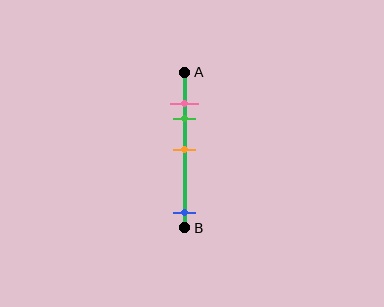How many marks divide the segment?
There are 4 marks dividing the segment.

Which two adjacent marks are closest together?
The pink and green marks are the closest adjacent pair.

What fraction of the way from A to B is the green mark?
The green mark is approximately 30% (0.3) of the way from A to B.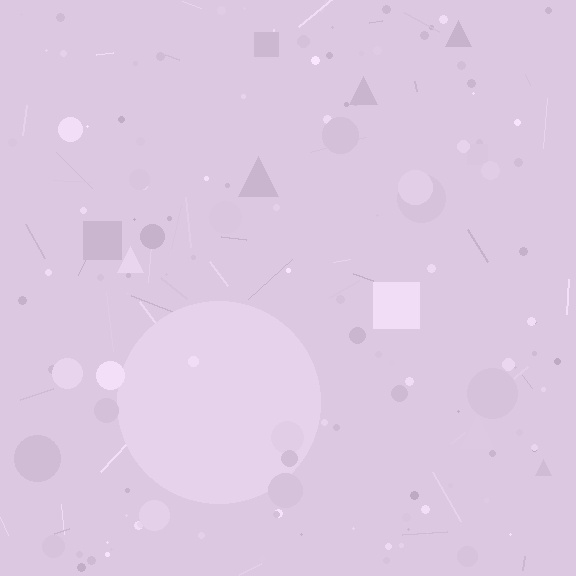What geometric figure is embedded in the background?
A circle is embedded in the background.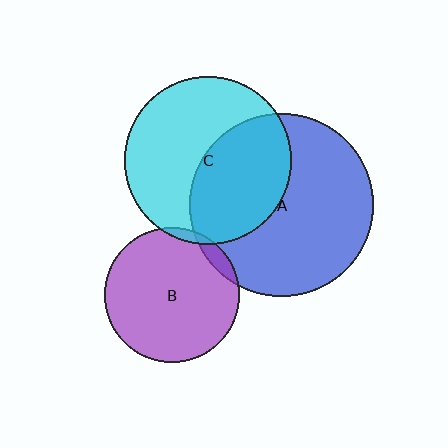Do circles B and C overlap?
Yes.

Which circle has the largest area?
Circle A (blue).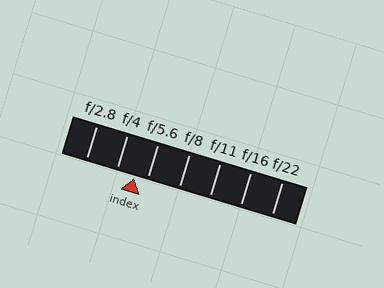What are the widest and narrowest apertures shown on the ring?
The widest aperture shown is f/2.8 and the narrowest is f/22.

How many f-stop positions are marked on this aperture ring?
There are 7 f-stop positions marked.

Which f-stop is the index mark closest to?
The index mark is closest to f/5.6.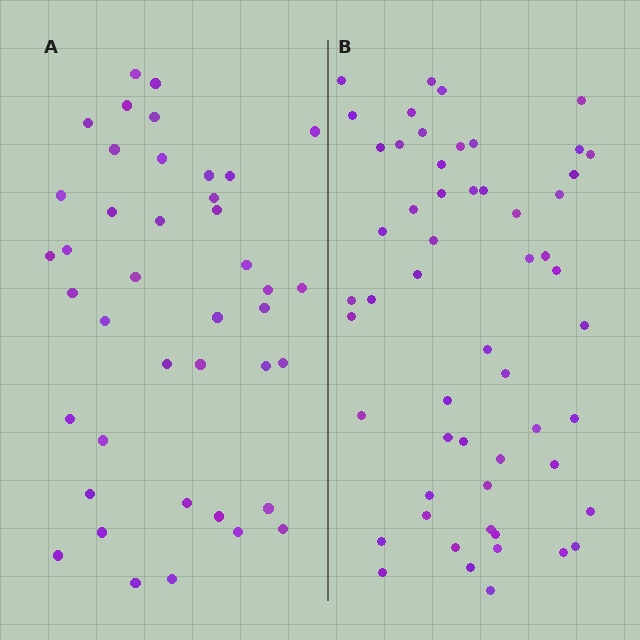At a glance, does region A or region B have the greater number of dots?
Region B (the right region) has more dots.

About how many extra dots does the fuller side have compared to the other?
Region B has approximately 15 more dots than region A.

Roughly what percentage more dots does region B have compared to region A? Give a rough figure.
About 35% more.